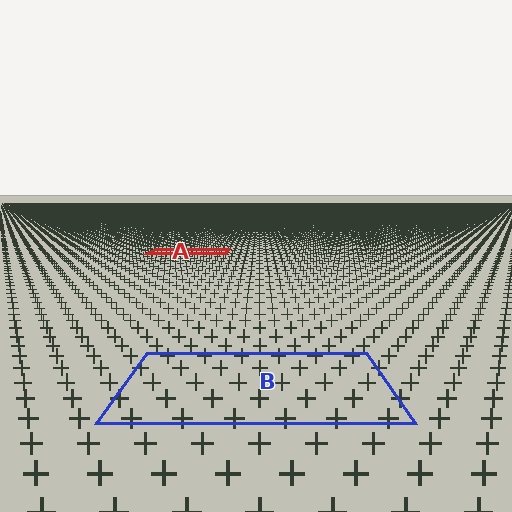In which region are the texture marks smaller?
The texture marks are smaller in region A, because it is farther away.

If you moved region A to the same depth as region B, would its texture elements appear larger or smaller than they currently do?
They would appear larger. At a closer depth, the same texture elements are projected at a bigger on-screen size.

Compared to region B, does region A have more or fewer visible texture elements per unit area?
Region A has more texture elements per unit area — they are packed more densely because it is farther away.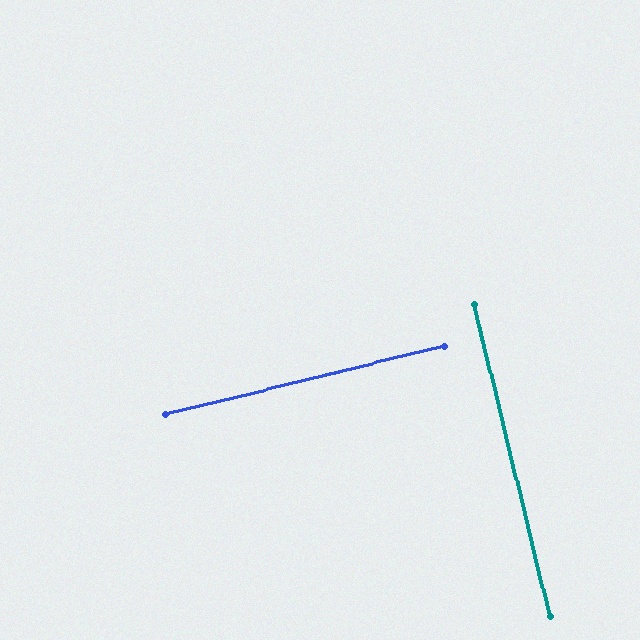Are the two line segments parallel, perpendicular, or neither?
Perpendicular — they meet at approximately 90°.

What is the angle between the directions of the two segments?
Approximately 90 degrees.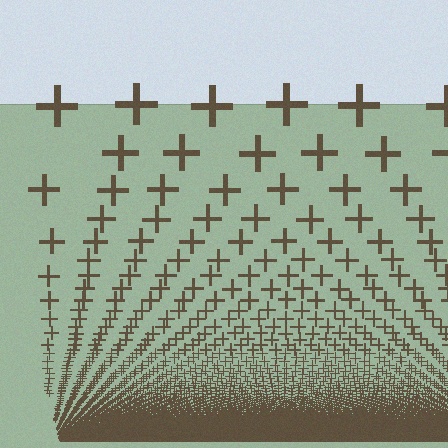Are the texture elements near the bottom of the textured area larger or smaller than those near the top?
Smaller. The gradient is inverted — elements near the bottom are smaller and denser.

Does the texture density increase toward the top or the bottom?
Density increases toward the bottom.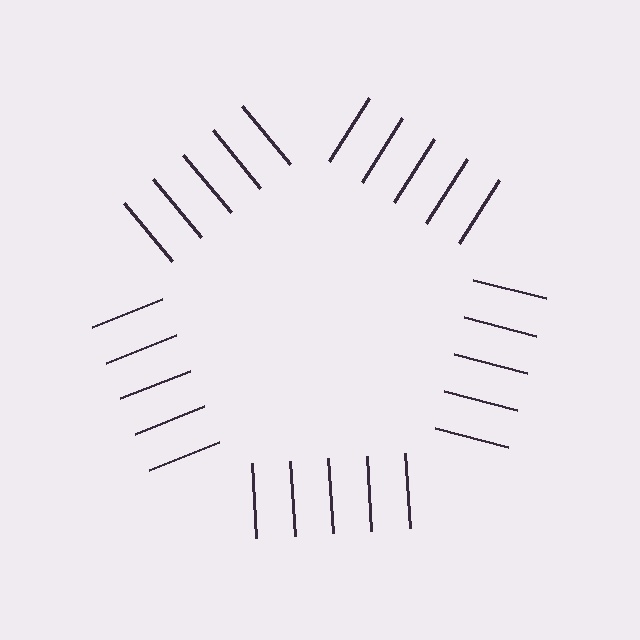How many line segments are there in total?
25 — 5 along each of the 5 edges.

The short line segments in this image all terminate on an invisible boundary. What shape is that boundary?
An illusory pentagon — the line segments terminate on its edges but no continuous stroke is drawn.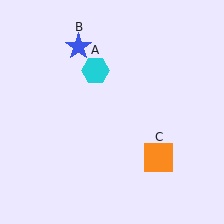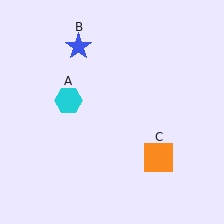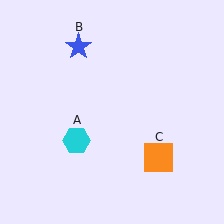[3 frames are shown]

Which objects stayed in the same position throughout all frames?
Blue star (object B) and orange square (object C) remained stationary.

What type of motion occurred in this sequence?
The cyan hexagon (object A) rotated counterclockwise around the center of the scene.